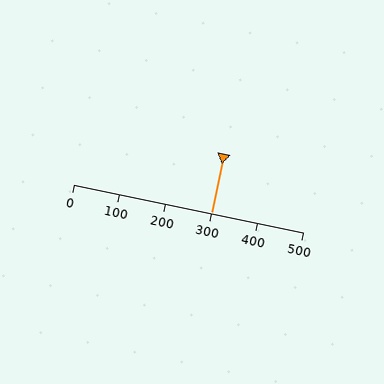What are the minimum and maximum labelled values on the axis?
The axis runs from 0 to 500.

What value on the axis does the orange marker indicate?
The marker indicates approximately 300.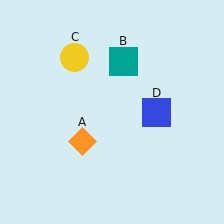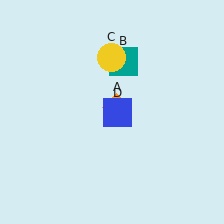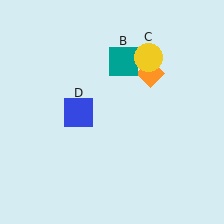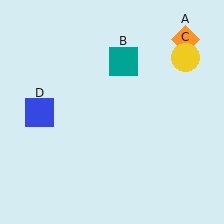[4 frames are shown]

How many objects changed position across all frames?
3 objects changed position: orange diamond (object A), yellow circle (object C), blue square (object D).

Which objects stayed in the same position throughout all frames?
Teal square (object B) remained stationary.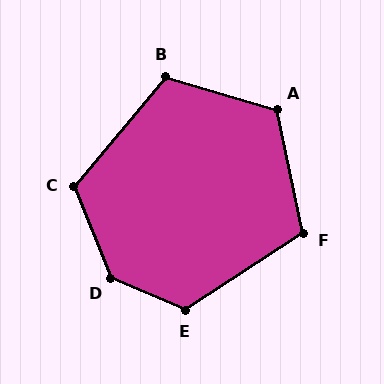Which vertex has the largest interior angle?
D, at approximately 135 degrees.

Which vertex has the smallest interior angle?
F, at approximately 111 degrees.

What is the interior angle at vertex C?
Approximately 118 degrees (obtuse).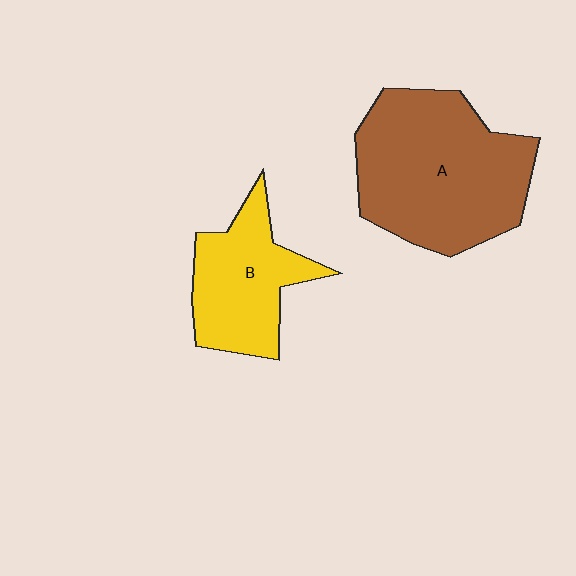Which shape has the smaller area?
Shape B (yellow).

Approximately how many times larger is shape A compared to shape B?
Approximately 1.7 times.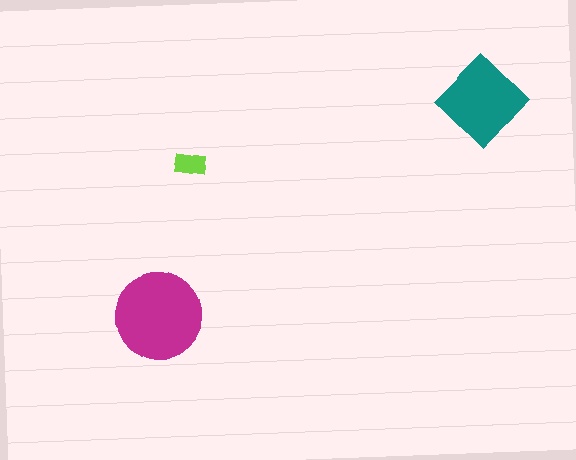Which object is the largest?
The magenta circle.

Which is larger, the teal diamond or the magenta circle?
The magenta circle.